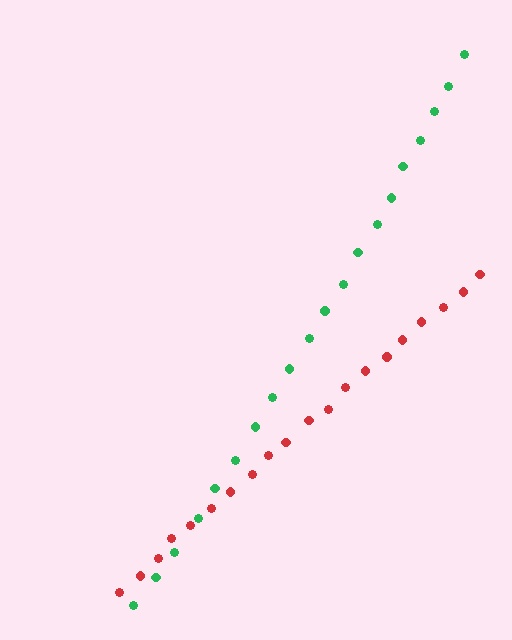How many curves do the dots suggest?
There are 2 distinct paths.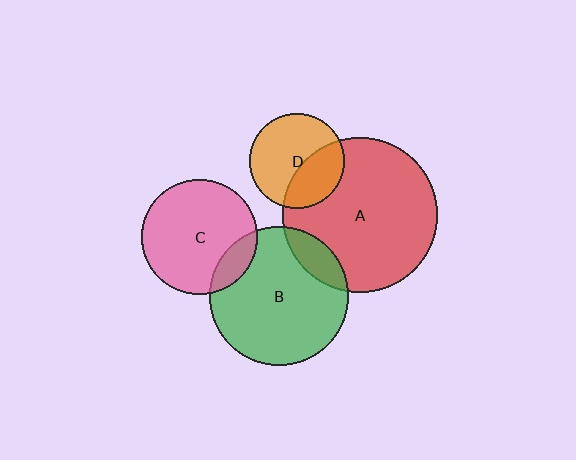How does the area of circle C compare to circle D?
Approximately 1.5 times.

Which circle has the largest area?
Circle A (red).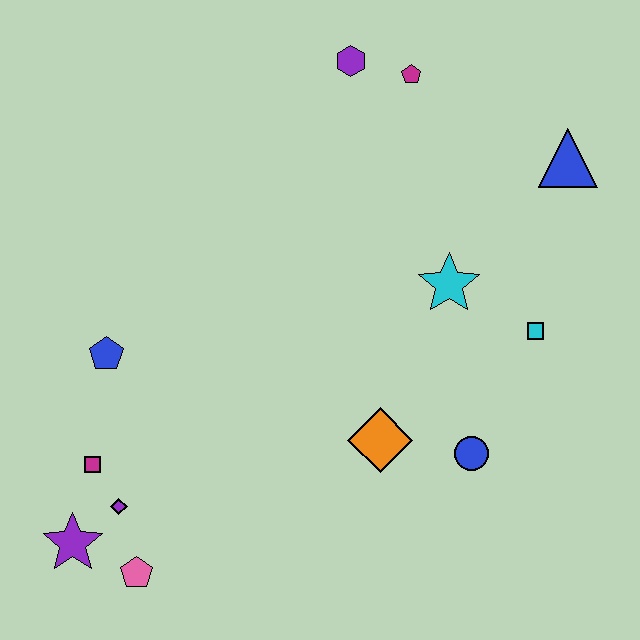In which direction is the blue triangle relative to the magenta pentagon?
The blue triangle is to the right of the magenta pentagon.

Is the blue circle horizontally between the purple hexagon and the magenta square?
No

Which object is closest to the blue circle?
The orange diamond is closest to the blue circle.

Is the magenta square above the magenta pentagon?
No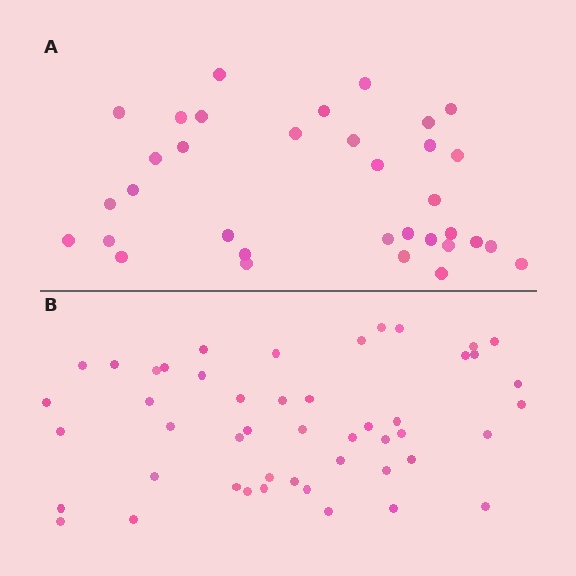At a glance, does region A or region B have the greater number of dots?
Region B (the bottom region) has more dots.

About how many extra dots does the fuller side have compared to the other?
Region B has approximately 15 more dots than region A.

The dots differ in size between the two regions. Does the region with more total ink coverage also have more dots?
No. Region A has more total ink coverage because its dots are larger, but region B actually contains more individual dots. Total area can be misleading — the number of items is what matters here.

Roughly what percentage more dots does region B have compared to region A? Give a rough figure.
About 40% more.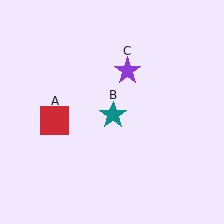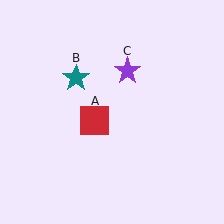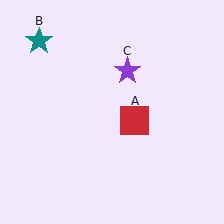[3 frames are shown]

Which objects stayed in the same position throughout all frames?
Purple star (object C) remained stationary.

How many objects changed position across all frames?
2 objects changed position: red square (object A), teal star (object B).